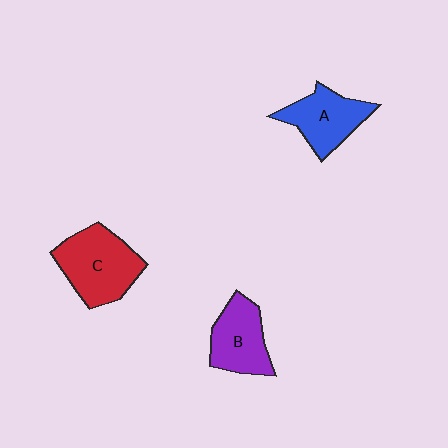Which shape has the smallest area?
Shape B (purple).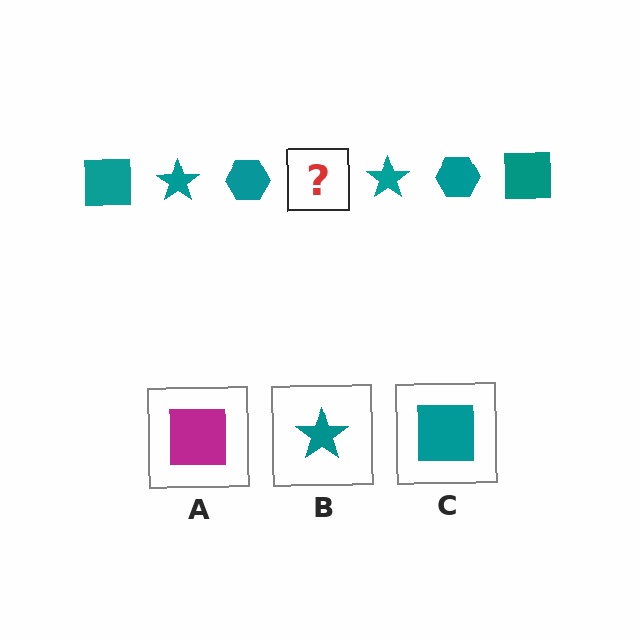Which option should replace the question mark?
Option C.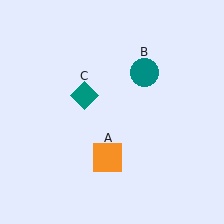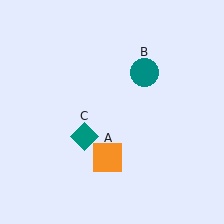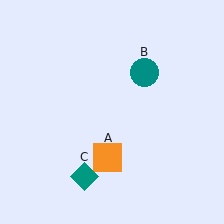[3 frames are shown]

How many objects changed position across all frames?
1 object changed position: teal diamond (object C).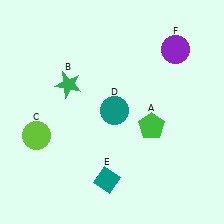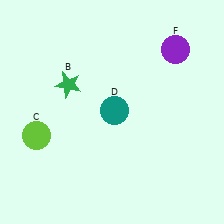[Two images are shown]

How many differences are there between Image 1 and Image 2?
There are 2 differences between the two images.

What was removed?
The green pentagon (A), the teal diamond (E) were removed in Image 2.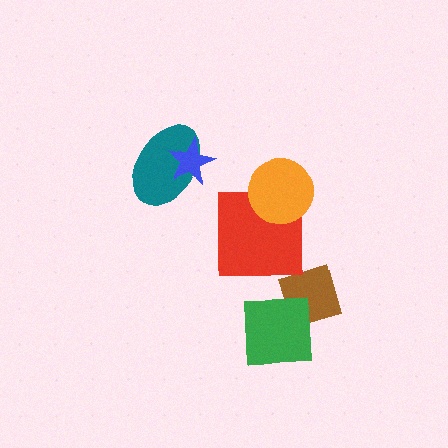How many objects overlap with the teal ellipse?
1 object overlaps with the teal ellipse.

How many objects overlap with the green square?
1 object overlaps with the green square.